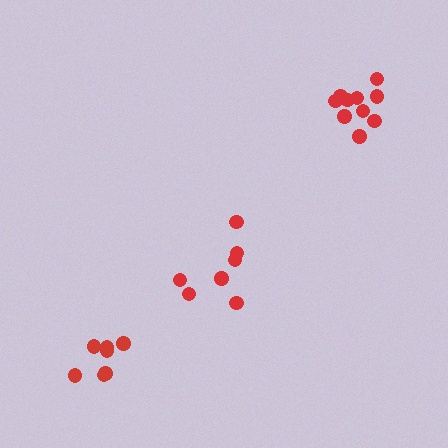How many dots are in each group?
Group 1: 7 dots, Group 2: 7 dots, Group 3: 10 dots (24 total).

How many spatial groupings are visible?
There are 3 spatial groupings.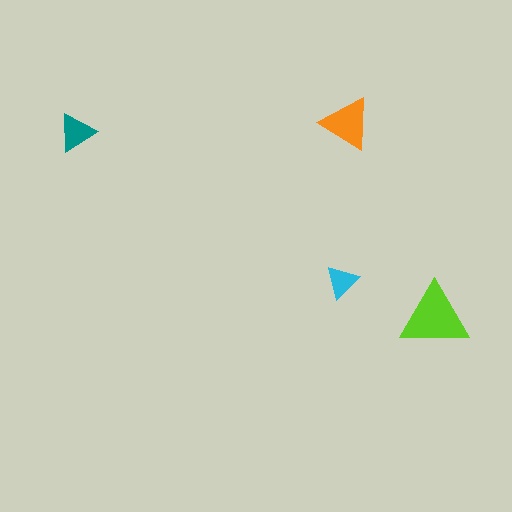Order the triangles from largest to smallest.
the lime one, the orange one, the teal one, the cyan one.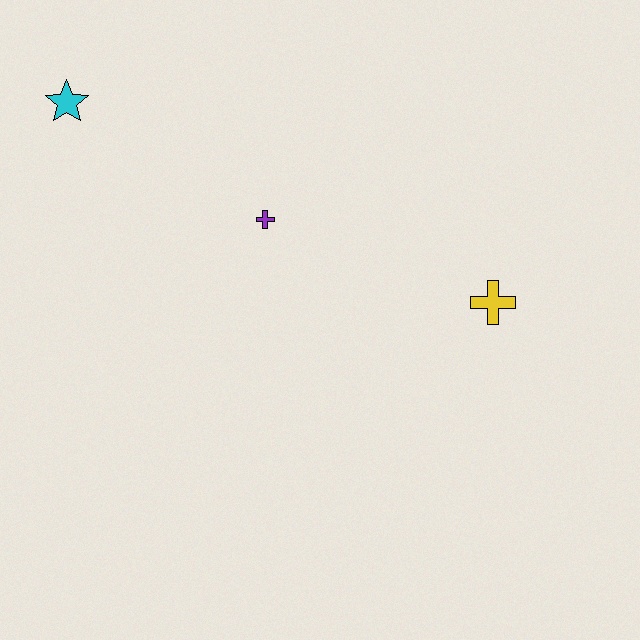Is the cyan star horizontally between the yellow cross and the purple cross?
No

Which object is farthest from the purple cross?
The yellow cross is farthest from the purple cross.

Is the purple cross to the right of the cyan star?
Yes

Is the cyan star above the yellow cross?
Yes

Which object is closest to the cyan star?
The purple cross is closest to the cyan star.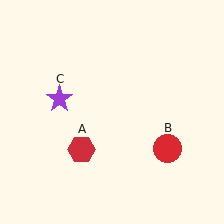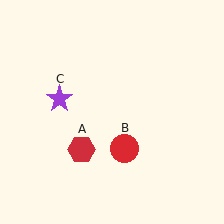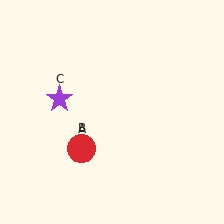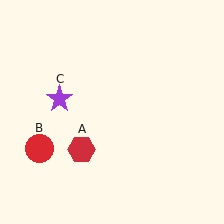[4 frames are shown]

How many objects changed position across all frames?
1 object changed position: red circle (object B).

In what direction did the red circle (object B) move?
The red circle (object B) moved left.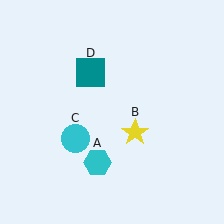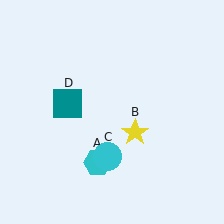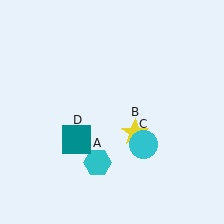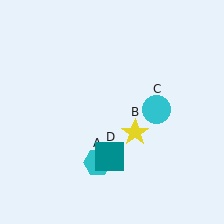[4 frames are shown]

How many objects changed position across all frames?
2 objects changed position: cyan circle (object C), teal square (object D).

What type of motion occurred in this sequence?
The cyan circle (object C), teal square (object D) rotated counterclockwise around the center of the scene.